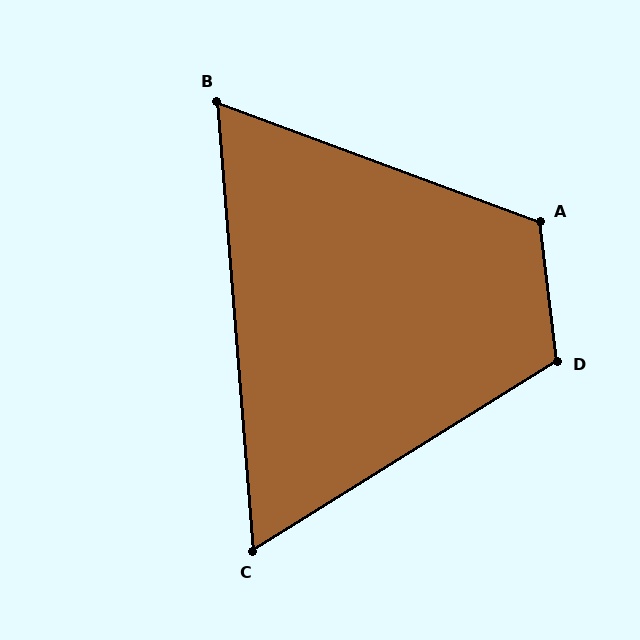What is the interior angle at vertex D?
Approximately 115 degrees (obtuse).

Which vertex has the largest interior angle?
A, at approximately 117 degrees.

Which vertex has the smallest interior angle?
C, at approximately 63 degrees.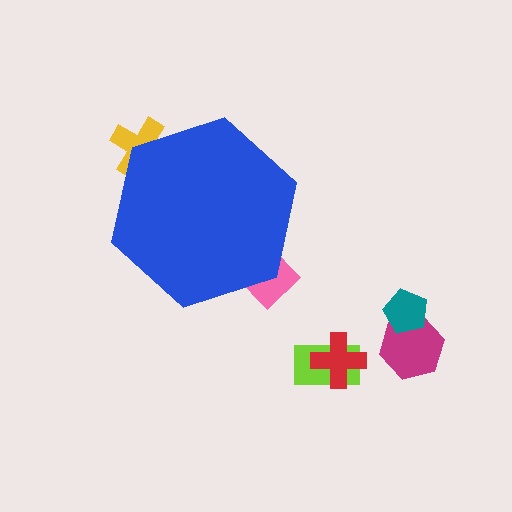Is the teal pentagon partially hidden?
No, the teal pentagon is fully visible.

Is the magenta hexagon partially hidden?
No, the magenta hexagon is fully visible.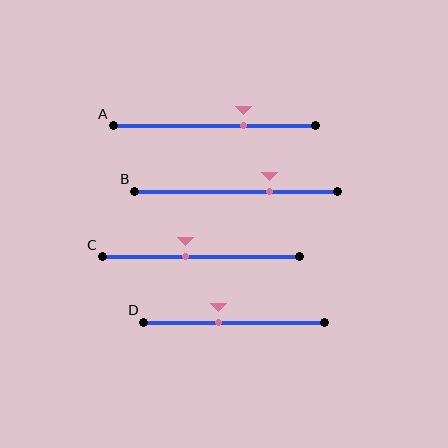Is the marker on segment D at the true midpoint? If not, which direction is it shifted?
No, the marker on segment D is shifted to the left by about 8% of the segment length.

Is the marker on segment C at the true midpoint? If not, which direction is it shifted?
No, the marker on segment C is shifted to the left by about 7% of the segment length.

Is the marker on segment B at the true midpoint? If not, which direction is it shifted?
No, the marker on segment B is shifted to the right by about 17% of the segment length.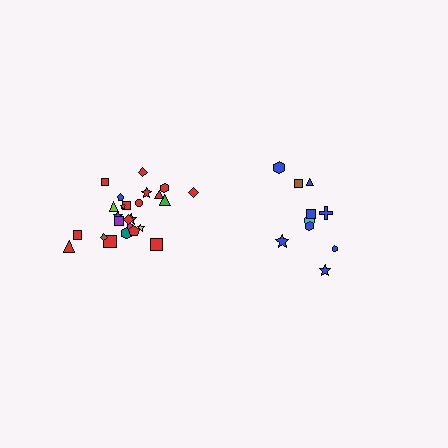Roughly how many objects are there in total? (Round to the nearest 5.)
Roughly 35 objects in total.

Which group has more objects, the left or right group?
The left group.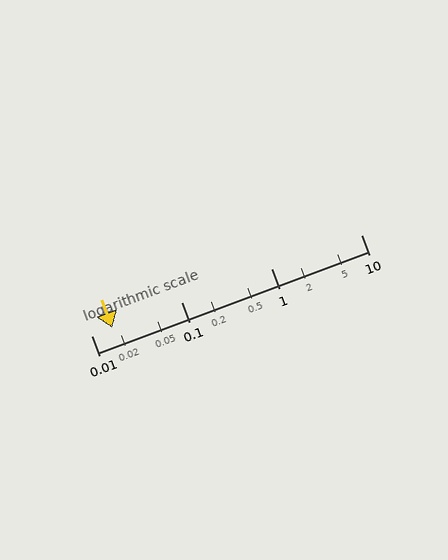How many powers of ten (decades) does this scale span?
The scale spans 3 decades, from 0.01 to 10.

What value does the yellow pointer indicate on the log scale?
The pointer indicates approximately 0.017.